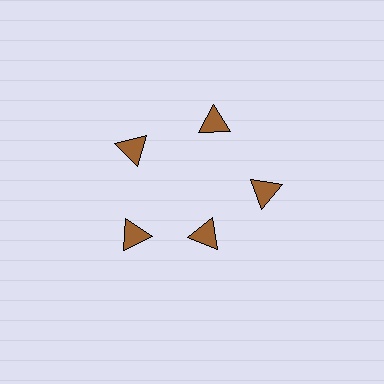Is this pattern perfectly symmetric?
No. The 5 brown triangles are arranged in a ring, but one element near the 5 o'clock position is pulled inward toward the center, breaking the 5-fold rotational symmetry.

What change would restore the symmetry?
The symmetry would be restored by moving it outward, back onto the ring so that all 5 triangles sit at equal angles and equal distance from the center.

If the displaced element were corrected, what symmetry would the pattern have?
It would have 5-fold rotational symmetry — the pattern would map onto itself every 72 degrees.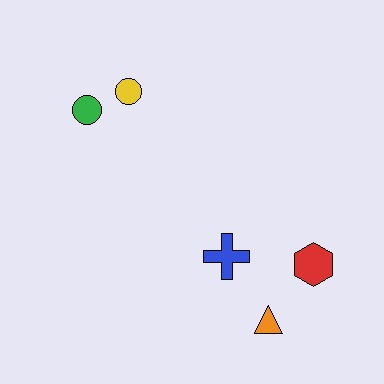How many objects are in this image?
There are 5 objects.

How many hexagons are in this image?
There is 1 hexagon.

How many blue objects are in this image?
There is 1 blue object.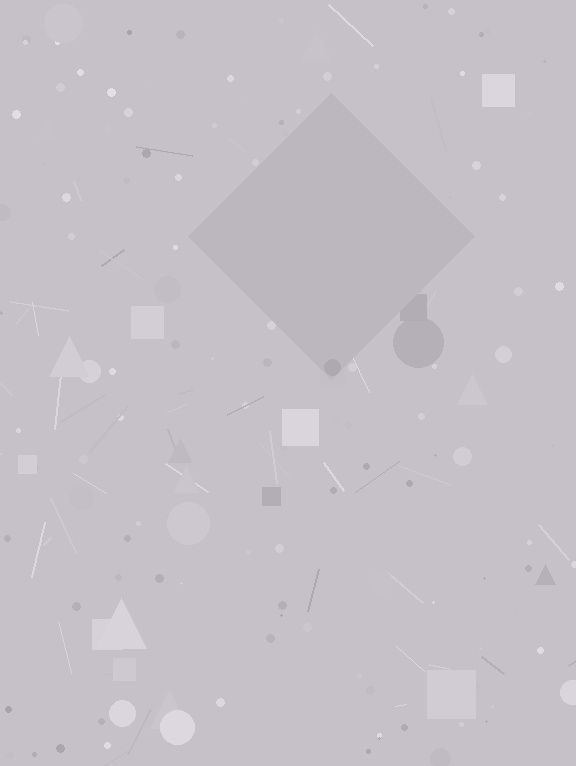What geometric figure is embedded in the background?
A diamond is embedded in the background.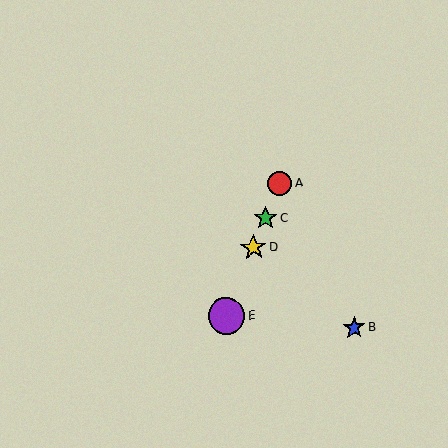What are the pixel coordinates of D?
Object D is at (254, 248).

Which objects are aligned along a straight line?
Objects A, C, D, E are aligned along a straight line.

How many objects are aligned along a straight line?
4 objects (A, C, D, E) are aligned along a straight line.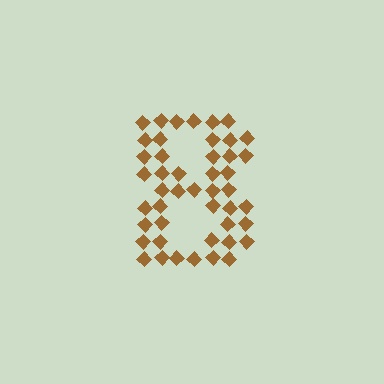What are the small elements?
The small elements are diamonds.